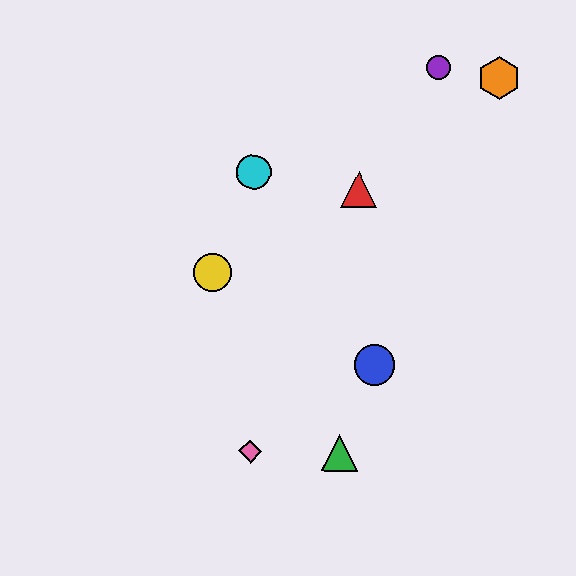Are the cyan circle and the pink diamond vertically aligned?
Yes, both are at x≈254.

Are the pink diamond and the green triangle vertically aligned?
No, the pink diamond is at x≈250 and the green triangle is at x≈339.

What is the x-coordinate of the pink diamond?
The pink diamond is at x≈250.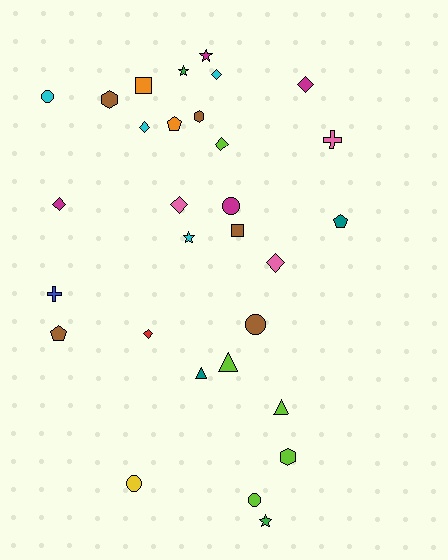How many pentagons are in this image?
There are 3 pentagons.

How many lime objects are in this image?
There are 5 lime objects.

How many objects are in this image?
There are 30 objects.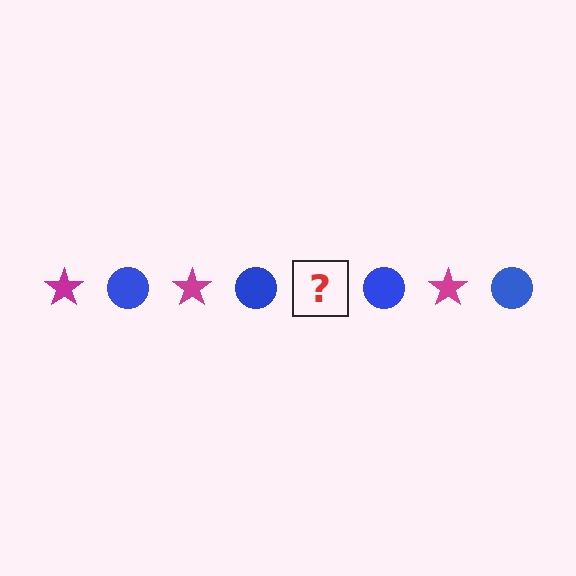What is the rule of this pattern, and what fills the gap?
The rule is that the pattern alternates between magenta star and blue circle. The gap should be filled with a magenta star.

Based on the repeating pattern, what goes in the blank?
The blank should be a magenta star.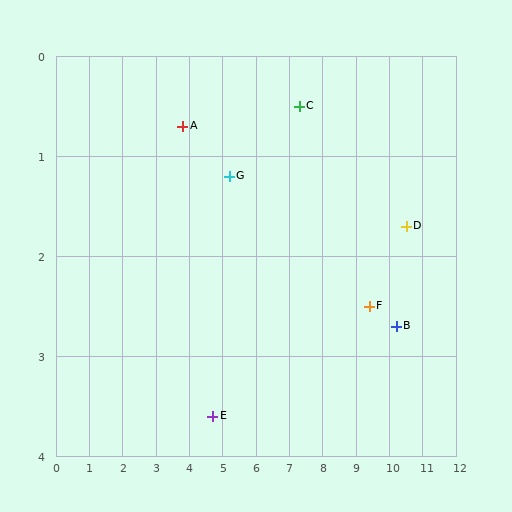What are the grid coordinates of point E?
Point E is at approximately (4.7, 3.6).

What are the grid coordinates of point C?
Point C is at approximately (7.3, 0.5).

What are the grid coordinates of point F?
Point F is at approximately (9.4, 2.5).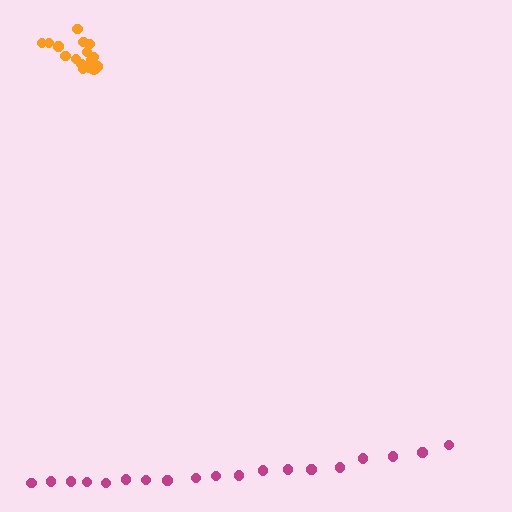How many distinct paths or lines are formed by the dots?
There are 2 distinct paths.